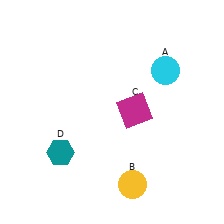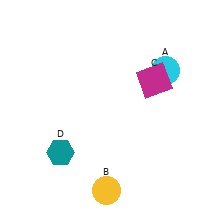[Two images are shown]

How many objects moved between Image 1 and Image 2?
2 objects moved between the two images.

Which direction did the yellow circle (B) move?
The yellow circle (B) moved left.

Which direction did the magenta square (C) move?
The magenta square (C) moved up.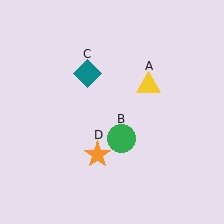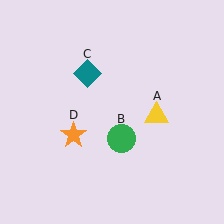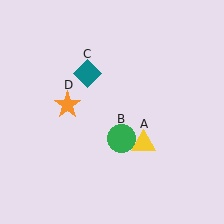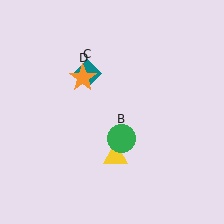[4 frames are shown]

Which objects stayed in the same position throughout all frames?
Green circle (object B) and teal diamond (object C) remained stationary.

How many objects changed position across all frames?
2 objects changed position: yellow triangle (object A), orange star (object D).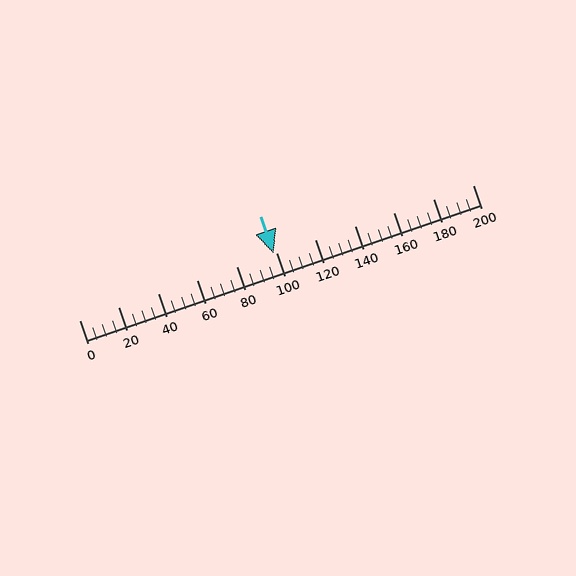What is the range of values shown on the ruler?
The ruler shows values from 0 to 200.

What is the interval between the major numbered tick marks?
The major tick marks are spaced 20 units apart.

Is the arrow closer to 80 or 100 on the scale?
The arrow is closer to 100.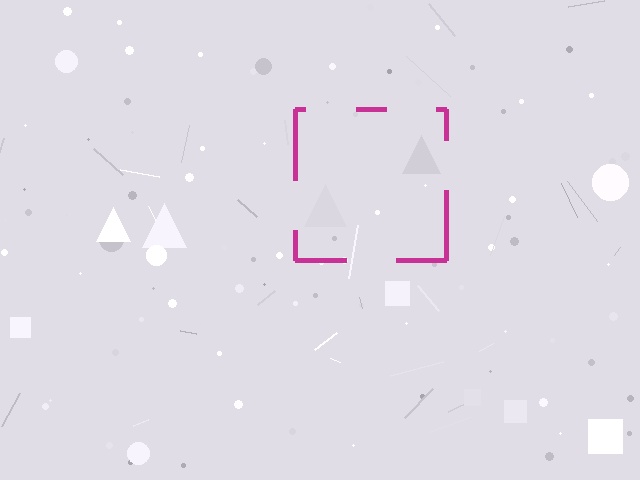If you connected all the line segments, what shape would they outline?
They would outline a square.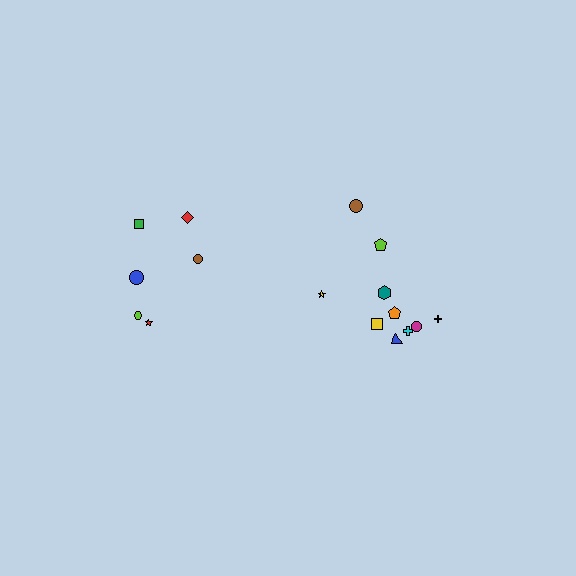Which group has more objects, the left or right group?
The right group.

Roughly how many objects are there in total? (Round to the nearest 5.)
Roughly 15 objects in total.